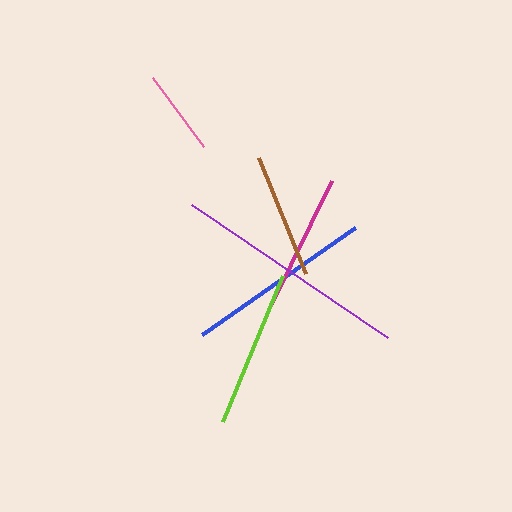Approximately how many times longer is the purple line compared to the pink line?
The purple line is approximately 2.7 times the length of the pink line.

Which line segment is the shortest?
The pink line is the shortest at approximately 87 pixels.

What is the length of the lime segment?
The lime segment is approximately 157 pixels long.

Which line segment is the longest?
The purple line is the longest at approximately 237 pixels.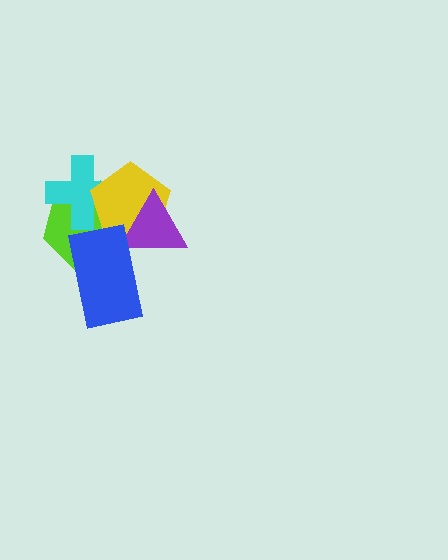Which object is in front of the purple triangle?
The blue rectangle is in front of the purple triangle.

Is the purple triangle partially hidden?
Yes, it is partially covered by another shape.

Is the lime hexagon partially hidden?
Yes, it is partially covered by another shape.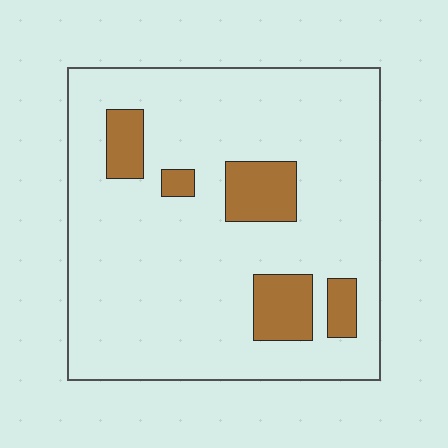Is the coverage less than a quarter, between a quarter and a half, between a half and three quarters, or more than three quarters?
Less than a quarter.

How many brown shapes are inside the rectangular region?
5.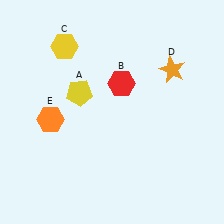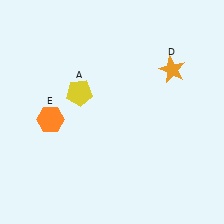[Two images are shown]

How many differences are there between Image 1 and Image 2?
There are 2 differences between the two images.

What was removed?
The yellow hexagon (C), the red hexagon (B) were removed in Image 2.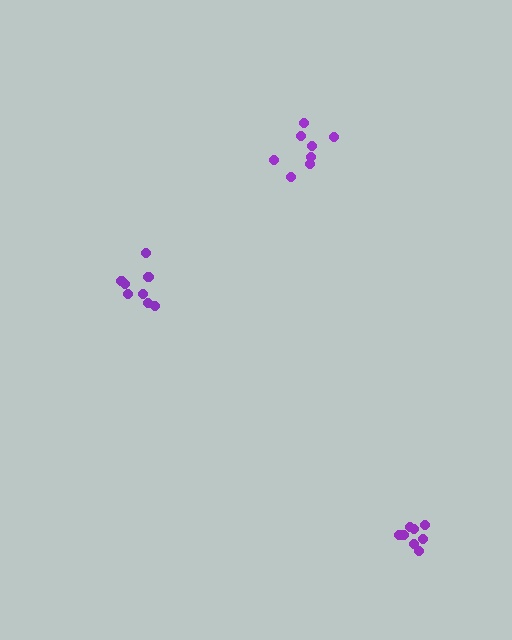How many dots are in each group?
Group 1: 8 dots, Group 2: 8 dots, Group 3: 8 dots (24 total).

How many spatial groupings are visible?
There are 3 spatial groupings.